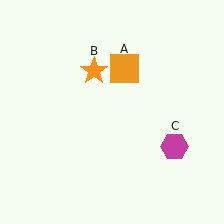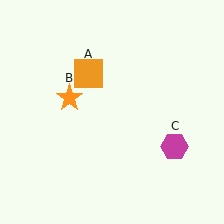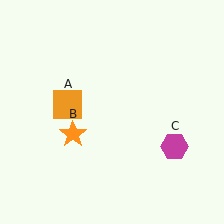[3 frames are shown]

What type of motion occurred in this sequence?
The orange square (object A), orange star (object B) rotated counterclockwise around the center of the scene.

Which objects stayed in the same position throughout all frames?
Magenta hexagon (object C) remained stationary.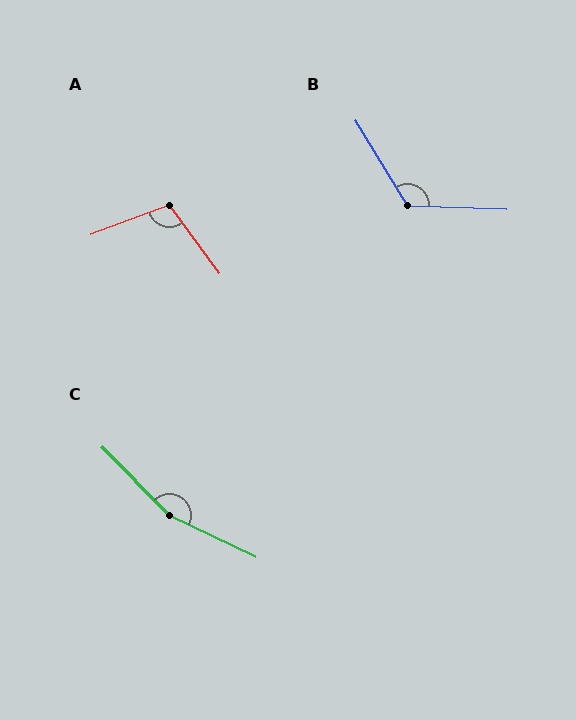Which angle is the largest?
C, at approximately 160 degrees.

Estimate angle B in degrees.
Approximately 123 degrees.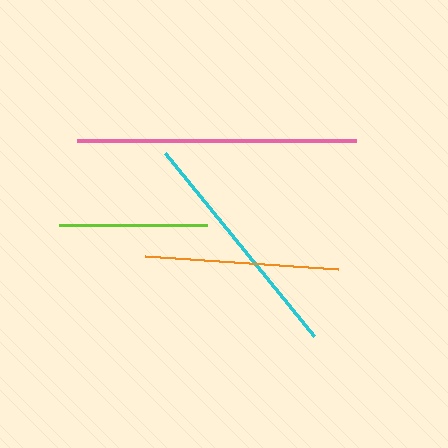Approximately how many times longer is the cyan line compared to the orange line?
The cyan line is approximately 1.2 times the length of the orange line.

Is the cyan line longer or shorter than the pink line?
The pink line is longer than the cyan line.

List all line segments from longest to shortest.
From longest to shortest: pink, cyan, orange, lime.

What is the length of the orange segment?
The orange segment is approximately 194 pixels long.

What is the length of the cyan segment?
The cyan segment is approximately 236 pixels long.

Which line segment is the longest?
The pink line is the longest at approximately 279 pixels.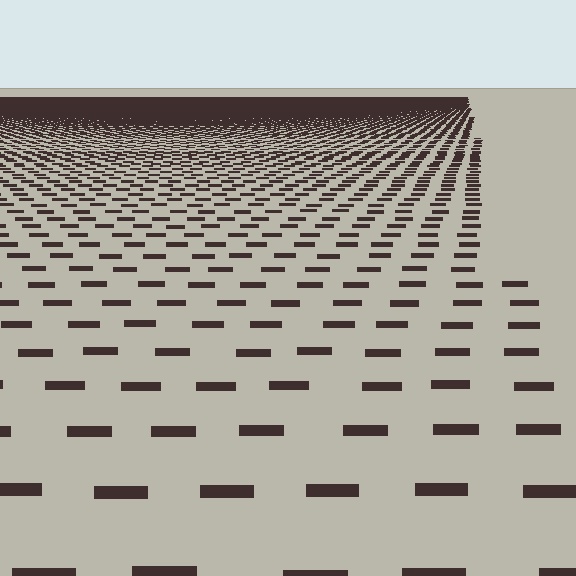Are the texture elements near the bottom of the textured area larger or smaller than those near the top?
Larger. Near the bottom, elements are closer to the viewer and appear at a bigger on-screen size.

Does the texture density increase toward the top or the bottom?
Density increases toward the top.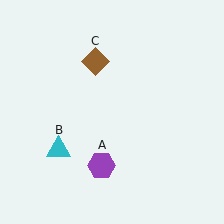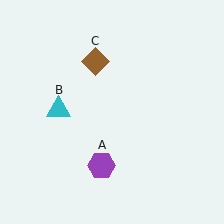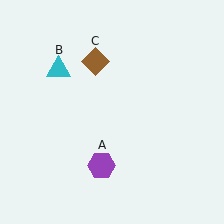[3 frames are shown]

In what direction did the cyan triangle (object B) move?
The cyan triangle (object B) moved up.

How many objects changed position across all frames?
1 object changed position: cyan triangle (object B).